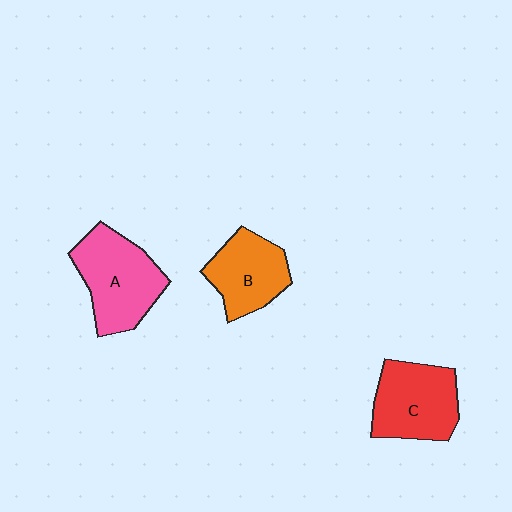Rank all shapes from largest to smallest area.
From largest to smallest: A (pink), C (red), B (orange).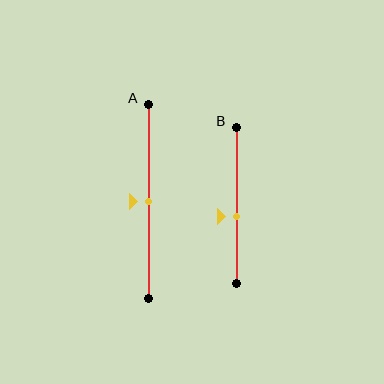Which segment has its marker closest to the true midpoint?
Segment A has its marker closest to the true midpoint.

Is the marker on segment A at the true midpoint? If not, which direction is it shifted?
Yes, the marker on segment A is at the true midpoint.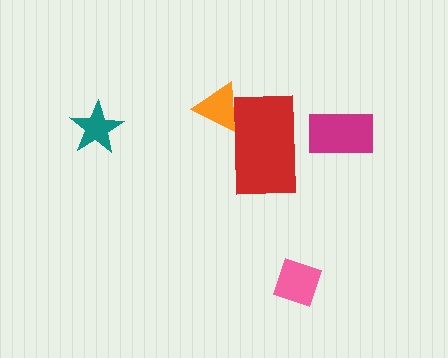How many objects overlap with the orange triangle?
1 object overlaps with the orange triangle.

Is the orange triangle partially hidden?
Yes, it is partially covered by another shape.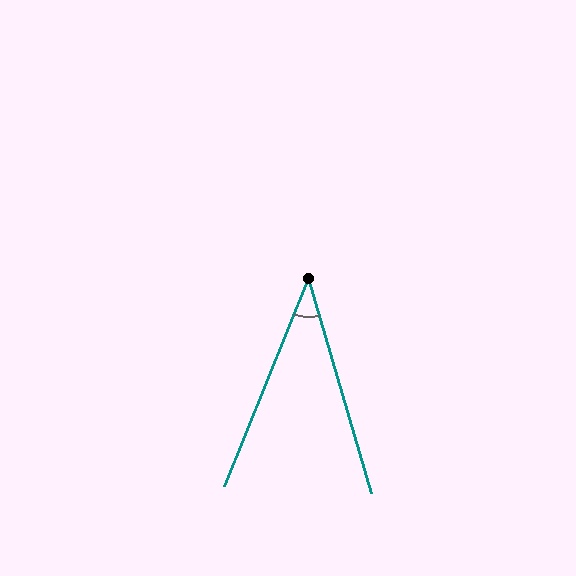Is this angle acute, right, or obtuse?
It is acute.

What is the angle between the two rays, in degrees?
Approximately 38 degrees.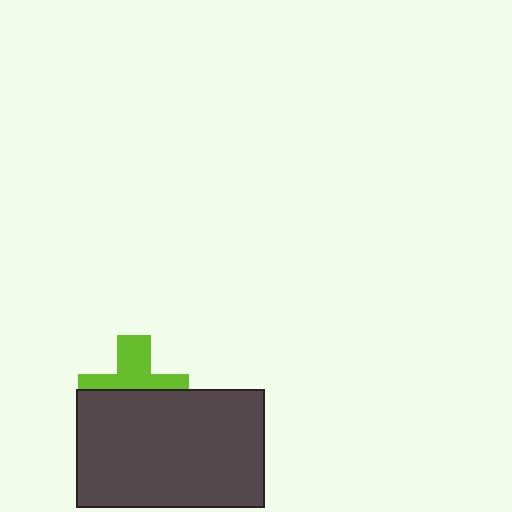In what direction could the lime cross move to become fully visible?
The lime cross could move up. That would shift it out from behind the dark gray rectangle entirely.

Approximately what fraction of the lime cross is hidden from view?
Roughly 52% of the lime cross is hidden behind the dark gray rectangle.